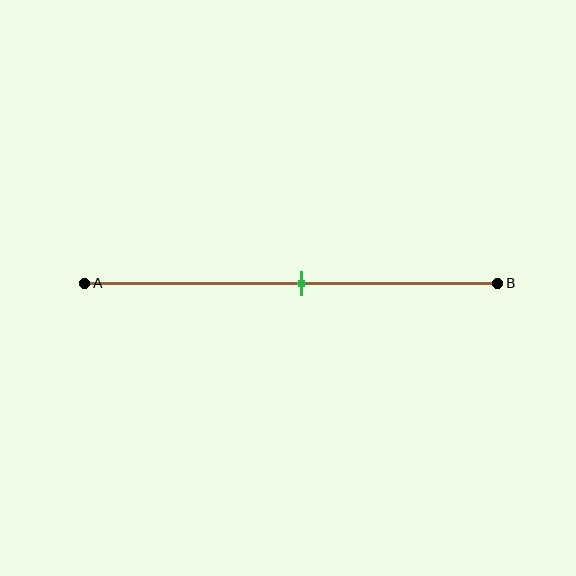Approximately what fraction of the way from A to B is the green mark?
The green mark is approximately 50% of the way from A to B.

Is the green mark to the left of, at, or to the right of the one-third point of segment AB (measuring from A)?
The green mark is to the right of the one-third point of segment AB.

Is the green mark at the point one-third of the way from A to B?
No, the mark is at about 50% from A, not at the 33% one-third point.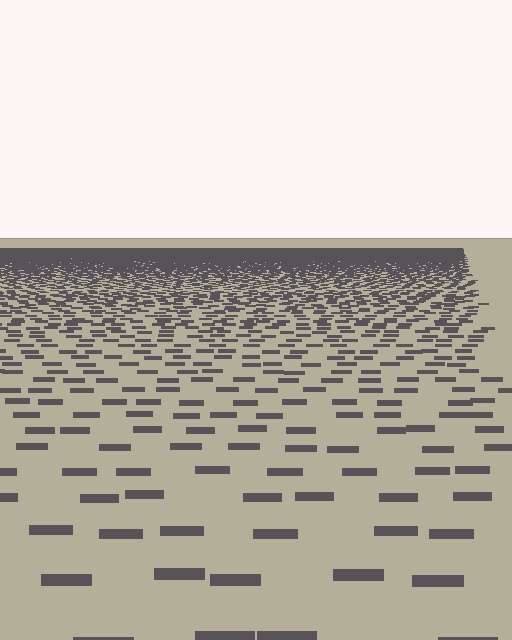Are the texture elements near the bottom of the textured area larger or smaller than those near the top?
Larger. Near the bottom, elements are closer to the viewer and appear at a bigger on-screen size.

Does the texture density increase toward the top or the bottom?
Density increases toward the top.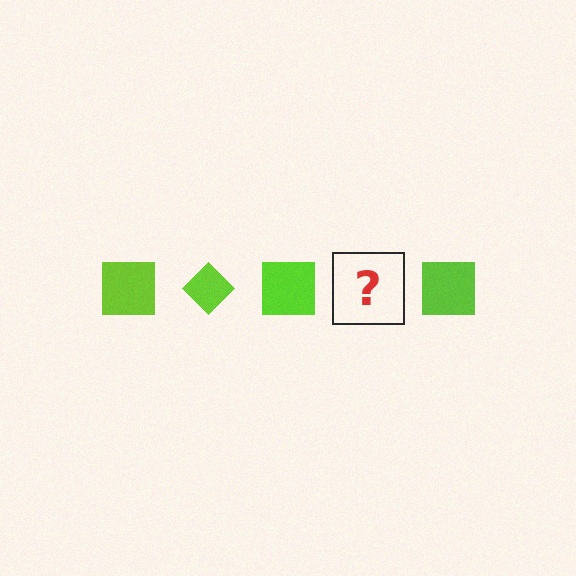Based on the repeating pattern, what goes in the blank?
The blank should be a lime diamond.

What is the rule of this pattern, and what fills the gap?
The rule is that the pattern cycles through square, diamond shapes in lime. The gap should be filled with a lime diamond.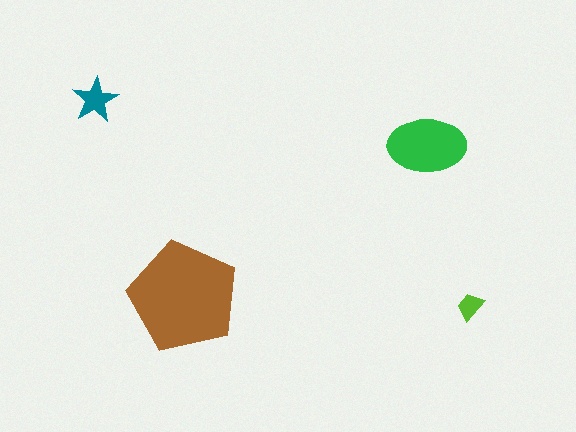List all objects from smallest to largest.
The lime trapezoid, the teal star, the green ellipse, the brown pentagon.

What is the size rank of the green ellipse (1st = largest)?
2nd.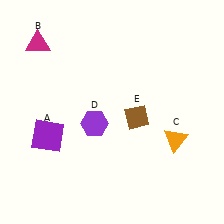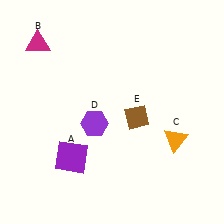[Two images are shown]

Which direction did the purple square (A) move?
The purple square (A) moved right.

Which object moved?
The purple square (A) moved right.